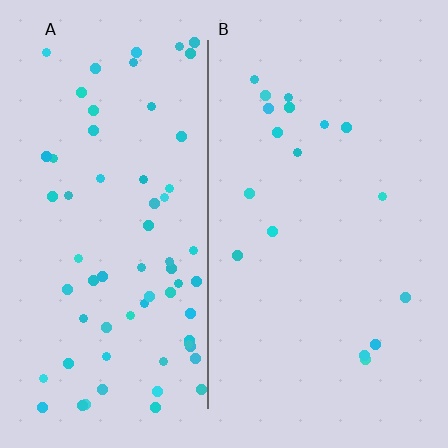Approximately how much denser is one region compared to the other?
Approximately 3.8× — region A over region B.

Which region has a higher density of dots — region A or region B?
A (the left).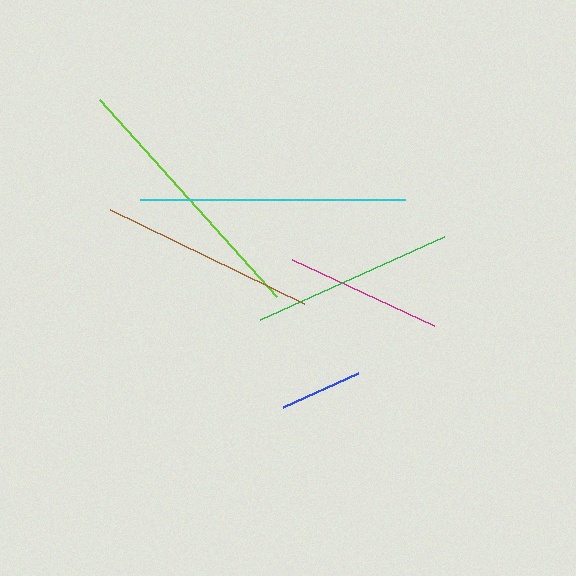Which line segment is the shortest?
The blue line is the shortest at approximately 82 pixels.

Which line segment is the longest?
The cyan line is the longest at approximately 266 pixels.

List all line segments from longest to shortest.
From longest to shortest: cyan, lime, brown, green, magenta, blue.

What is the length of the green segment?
The green segment is approximately 202 pixels long.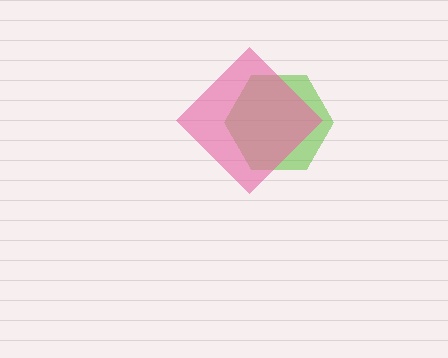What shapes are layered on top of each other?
The layered shapes are: a lime hexagon, a pink diamond.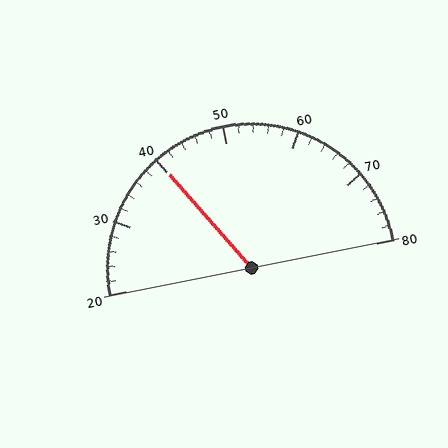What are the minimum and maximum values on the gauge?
The gauge ranges from 20 to 80.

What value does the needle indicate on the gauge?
The needle indicates approximately 40.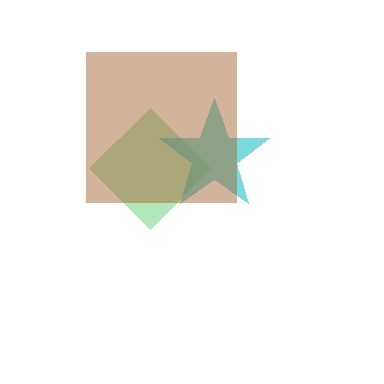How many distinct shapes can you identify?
There are 3 distinct shapes: a green diamond, a cyan star, a brown square.